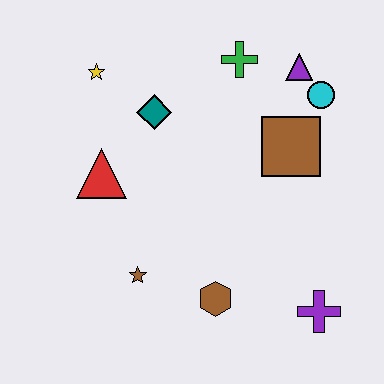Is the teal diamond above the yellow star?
No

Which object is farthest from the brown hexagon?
The yellow star is farthest from the brown hexagon.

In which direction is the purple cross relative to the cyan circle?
The purple cross is below the cyan circle.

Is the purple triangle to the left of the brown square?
No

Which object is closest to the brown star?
The brown hexagon is closest to the brown star.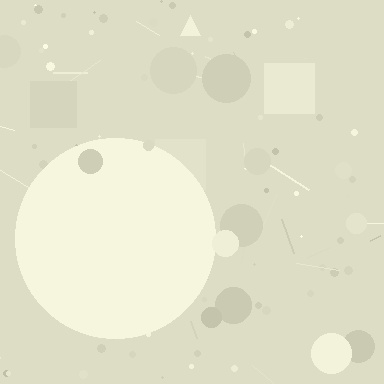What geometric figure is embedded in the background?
A circle is embedded in the background.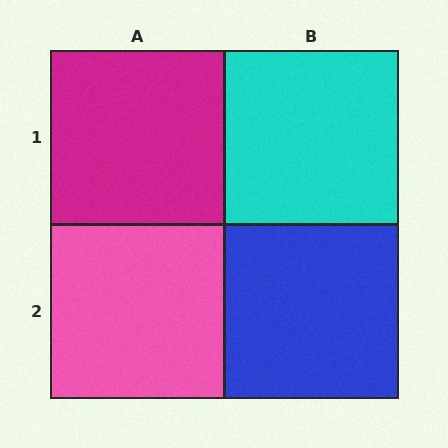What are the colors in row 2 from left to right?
Pink, blue.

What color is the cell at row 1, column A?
Magenta.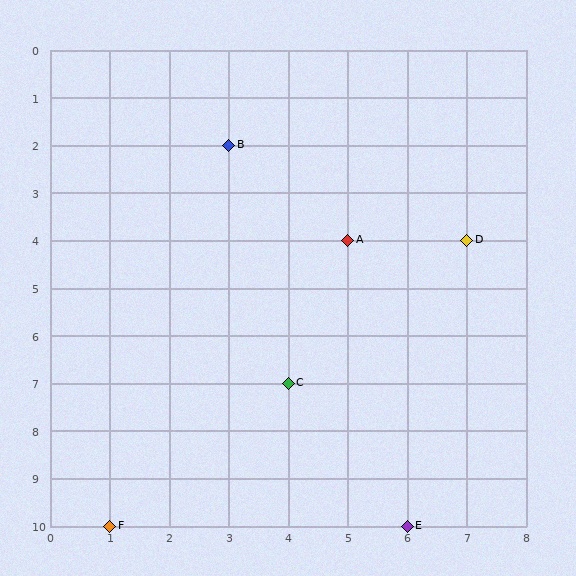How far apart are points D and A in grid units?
Points D and A are 2 columns apart.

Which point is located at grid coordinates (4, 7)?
Point C is at (4, 7).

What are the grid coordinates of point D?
Point D is at grid coordinates (7, 4).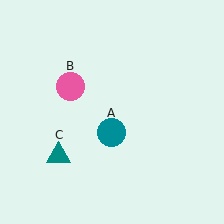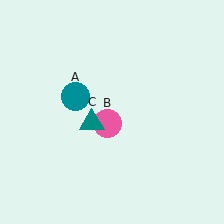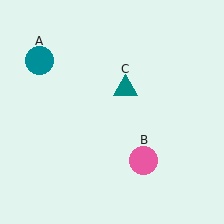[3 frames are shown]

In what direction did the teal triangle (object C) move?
The teal triangle (object C) moved up and to the right.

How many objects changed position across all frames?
3 objects changed position: teal circle (object A), pink circle (object B), teal triangle (object C).